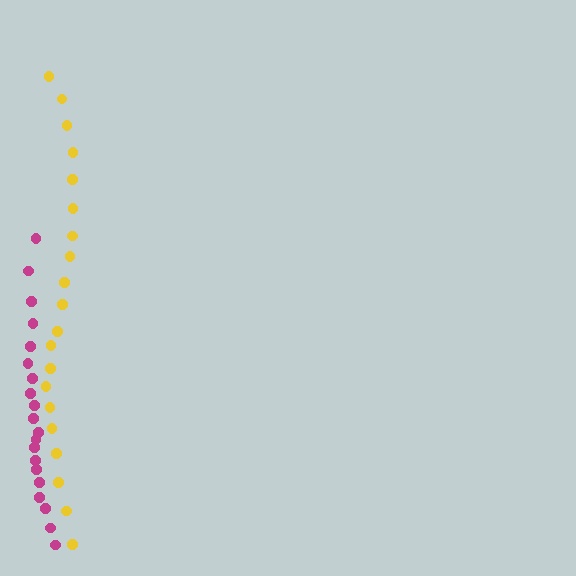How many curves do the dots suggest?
There are 2 distinct paths.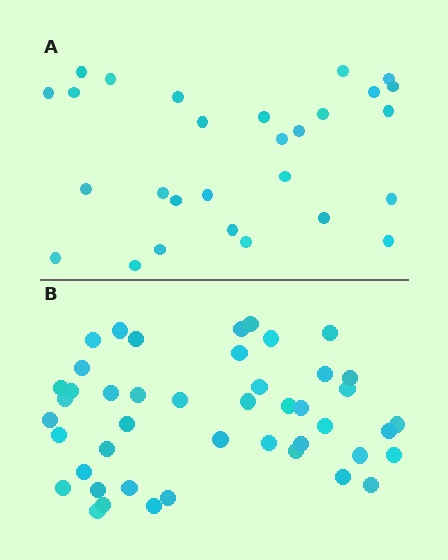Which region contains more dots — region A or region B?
Region B (the bottom region) has more dots.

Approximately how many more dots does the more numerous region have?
Region B has approximately 15 more dots than region A.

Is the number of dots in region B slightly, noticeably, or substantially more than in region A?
Region B has substantially more. The ratio is roughly 1.6 to 1.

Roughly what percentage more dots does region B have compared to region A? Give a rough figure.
About 60% more.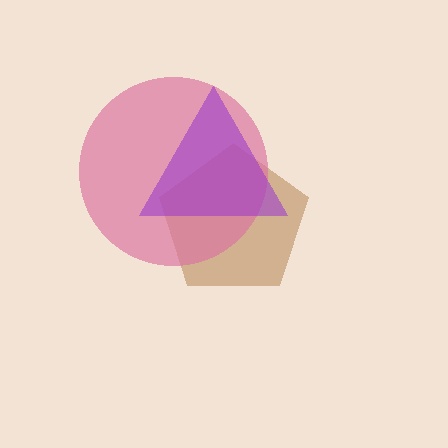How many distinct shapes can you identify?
There are 3 distinct shapes: a brown pentagon, a pink circle, a purple triangle.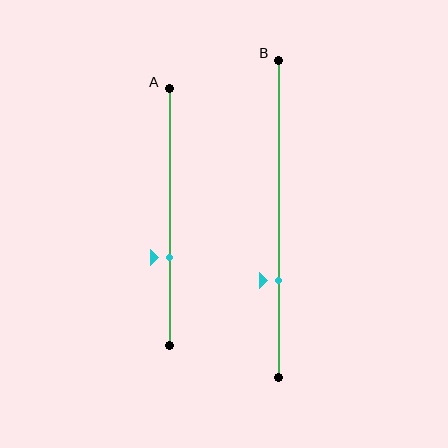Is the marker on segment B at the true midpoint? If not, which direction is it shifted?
No, the marker on segment B is shifted downward by about 19% of the segment length.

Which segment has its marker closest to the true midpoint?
Segment A has its marker closest to the true midpoint.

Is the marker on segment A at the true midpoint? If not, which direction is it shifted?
No, the marker on segment A is shifted downward by about 16% of the segment length.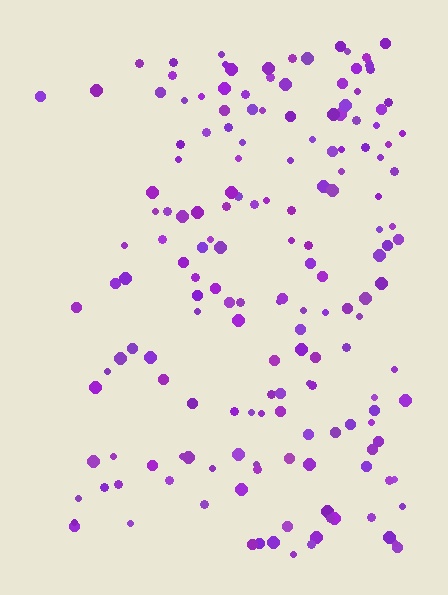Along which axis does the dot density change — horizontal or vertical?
Horizontal.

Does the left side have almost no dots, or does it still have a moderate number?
Still a moderate number, just noticeably fewer than the right.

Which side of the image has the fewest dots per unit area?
The left.